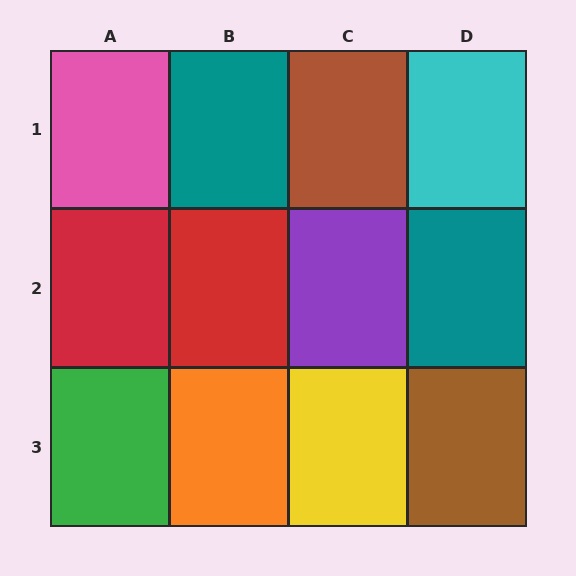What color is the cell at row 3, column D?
Brown.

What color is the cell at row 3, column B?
Orange.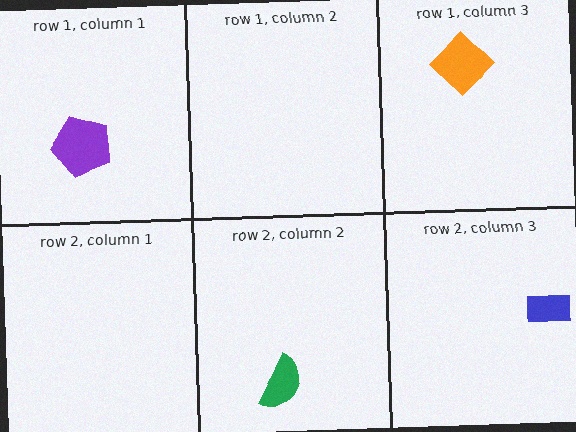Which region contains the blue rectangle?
The row 2, column 3 region.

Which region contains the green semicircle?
The row 2, column 2 region.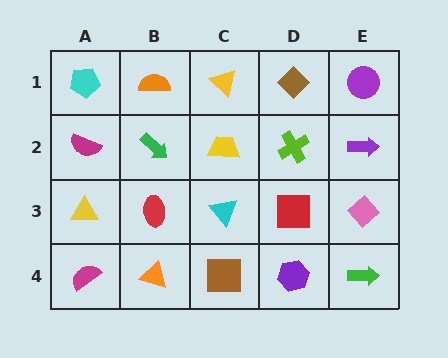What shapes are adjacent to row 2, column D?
A brown diamond (row 1, column D), a red square (row 3, column D), a yellow trapezoid (row 2, column C), a purple arrow (row 2, column E).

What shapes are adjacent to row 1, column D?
A lime cross (row 2, column D), a yellow triangle (row 1, column C), a purple circle (row 1, column E).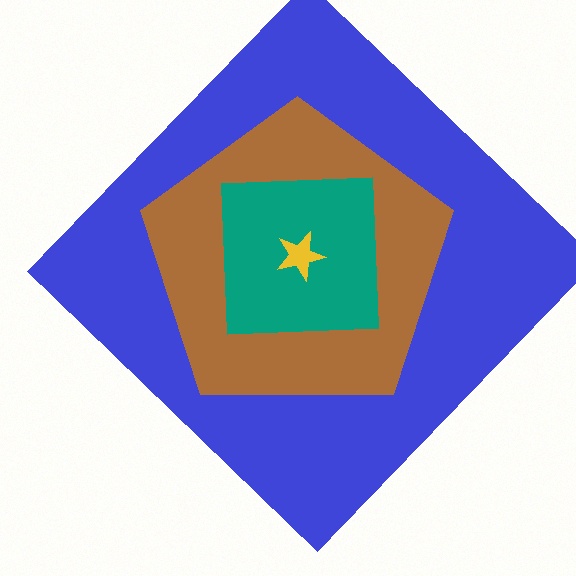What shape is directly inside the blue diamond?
The brown pentagon.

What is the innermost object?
The yellow star.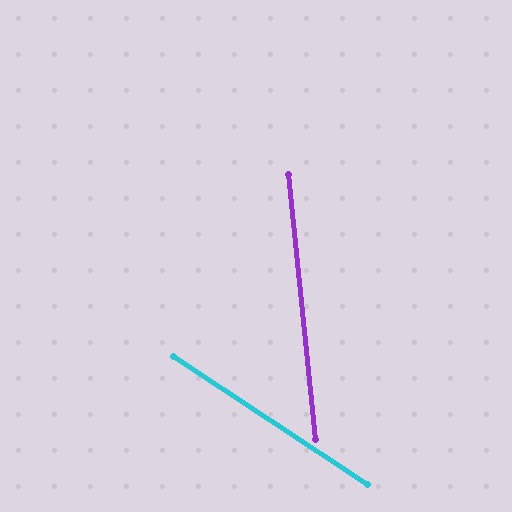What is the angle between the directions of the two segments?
Approximately 51 degrees.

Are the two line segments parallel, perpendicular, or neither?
Neither parallel nor perpendicular — they differ by about 51°.